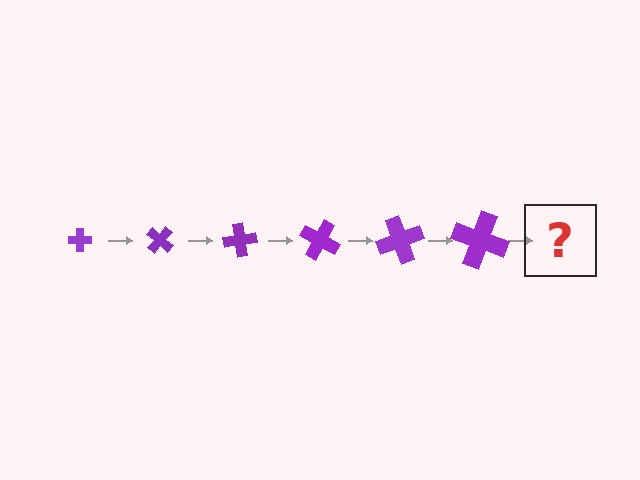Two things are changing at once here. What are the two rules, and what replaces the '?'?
The two rules are that the cross grows larger each step and it rotates 40 degrees each step. The '?' should be a cross, larger than the previous one and rotated 240 degrees from the start.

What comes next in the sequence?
The next element should be a cross, larger than the previous one and rotated 240 degrees from the start.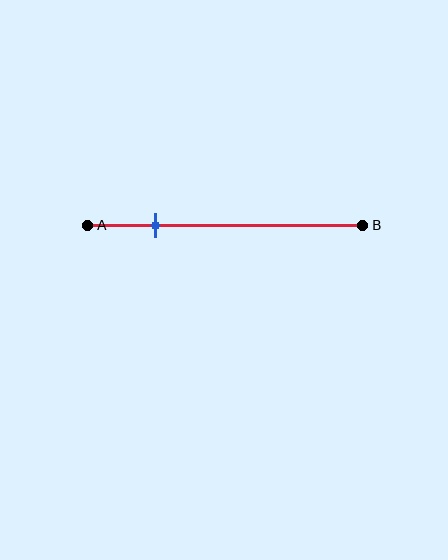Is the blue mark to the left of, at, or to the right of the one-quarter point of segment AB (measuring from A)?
The blue mark is approximately at the one-quarter point of segment AB.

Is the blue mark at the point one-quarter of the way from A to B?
Yes, the mark is approximately at the one-quarter point.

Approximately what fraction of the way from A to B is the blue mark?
The blue mark is approximately 25% of the way from A to B.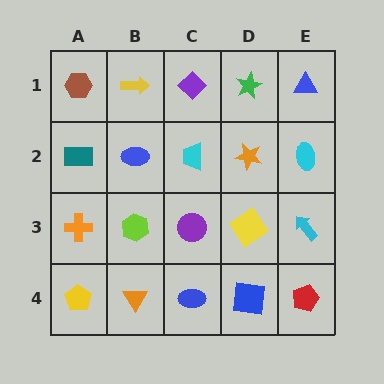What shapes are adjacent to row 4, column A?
An orange cross (row 3, column A), an orange triangle (row 4, column B).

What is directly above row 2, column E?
A blue triangle.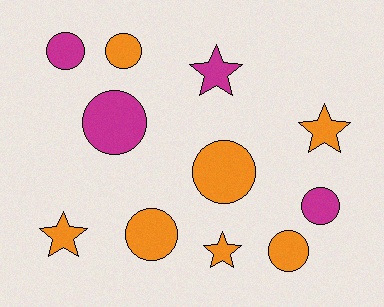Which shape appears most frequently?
Circle, with 7 objects.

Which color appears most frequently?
Orange, with 7 objects.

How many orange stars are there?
There are 3 orange stars.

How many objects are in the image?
There are 11 objects.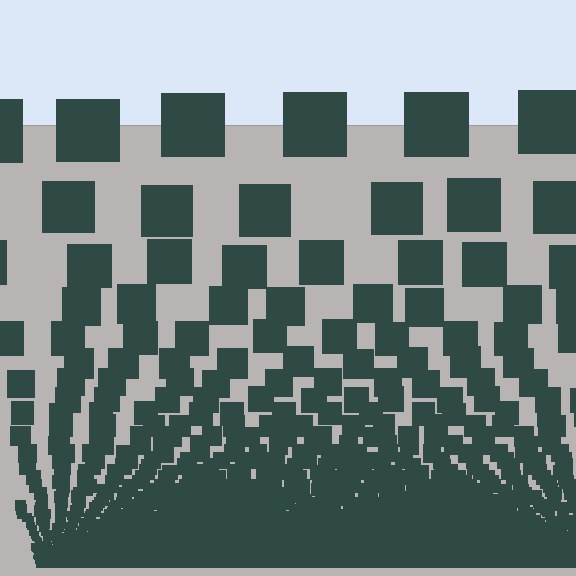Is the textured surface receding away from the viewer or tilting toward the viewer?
The surface appears to tilt toward the viewer. Texture elements get larger and sparser toward the top.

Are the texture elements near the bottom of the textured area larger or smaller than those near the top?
Smaller. The gradient is inverted — elements near the bottom are smaller and denser.